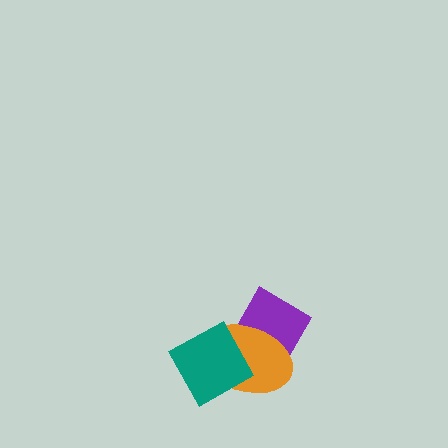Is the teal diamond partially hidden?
No, no other shape covers it.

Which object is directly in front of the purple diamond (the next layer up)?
The orange ellipse is directly in front of the purple diamond.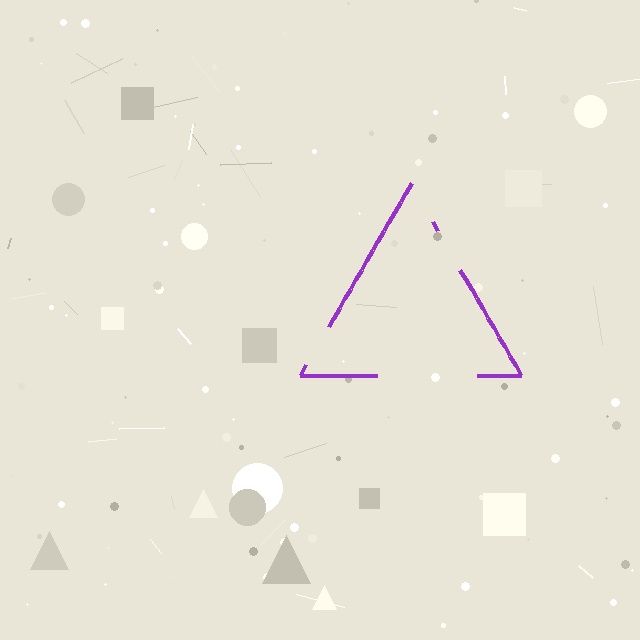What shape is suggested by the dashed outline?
The dashed outline suggests a triangle.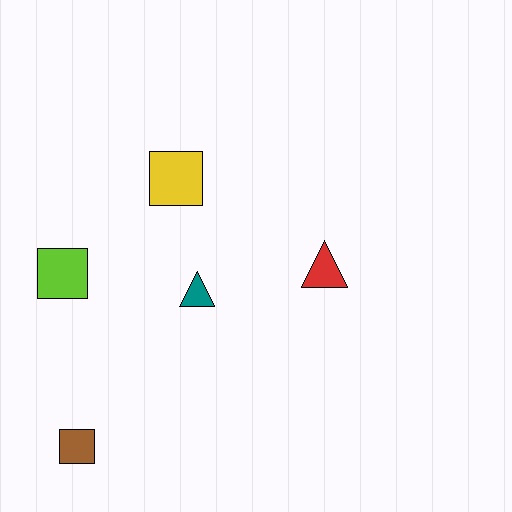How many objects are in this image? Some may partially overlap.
There are 5 objects.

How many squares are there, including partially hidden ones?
There are 3 squares.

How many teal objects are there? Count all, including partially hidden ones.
There is 1 teal object.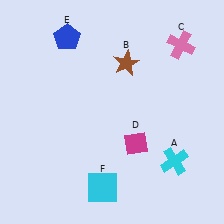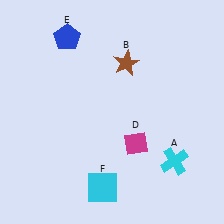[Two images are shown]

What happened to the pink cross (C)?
The pink cross (C) was removed in Image 2. It was in the top-right area of Image 1.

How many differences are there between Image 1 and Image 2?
There is 1 difference between the two images.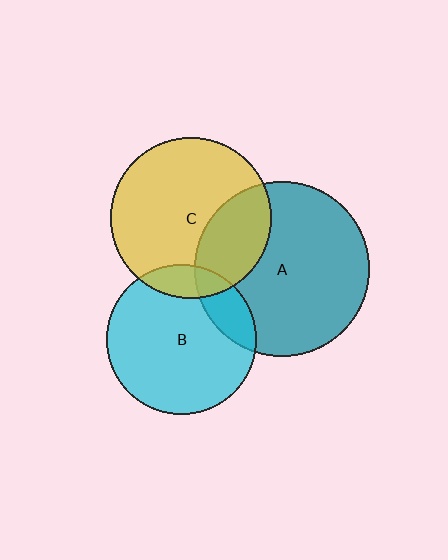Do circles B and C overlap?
Yes.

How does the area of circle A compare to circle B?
Approximately 1.4 times.